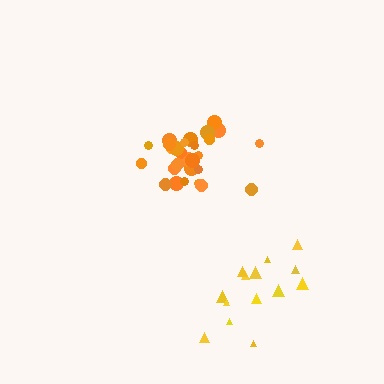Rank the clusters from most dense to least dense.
orange, yellow.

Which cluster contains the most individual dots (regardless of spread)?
Orange (29).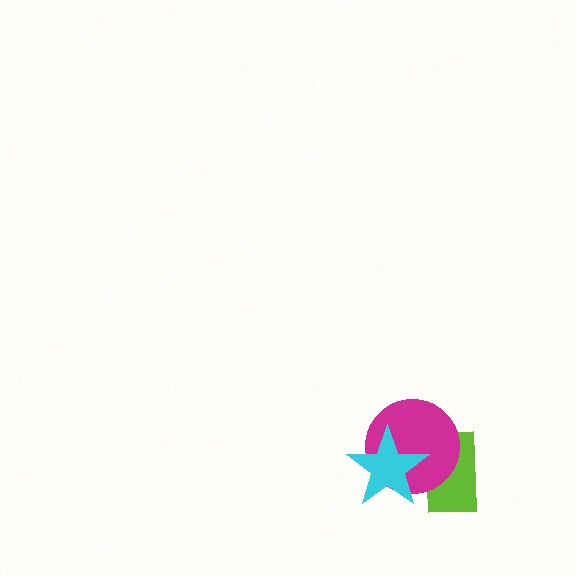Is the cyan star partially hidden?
No, no other shape covers it.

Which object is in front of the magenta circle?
The cyan star is in front of the magenta circle.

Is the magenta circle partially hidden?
Yes, it is partially covered by another shape.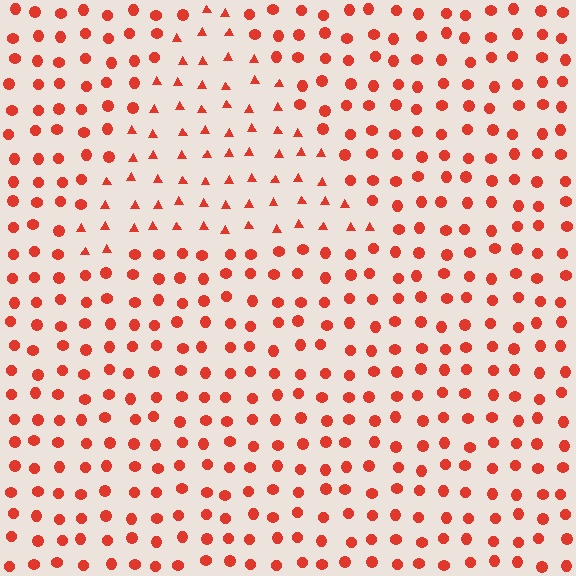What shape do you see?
I see a triangle.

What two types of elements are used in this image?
The image uses triangles inside the triangle region and circles outside it.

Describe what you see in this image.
The image is filled with small red elements arranged in a uniform grid. A triangle-shaped region contains triangles, while the surrounding area contains circles. The boundary is defined purely by the change in element shape.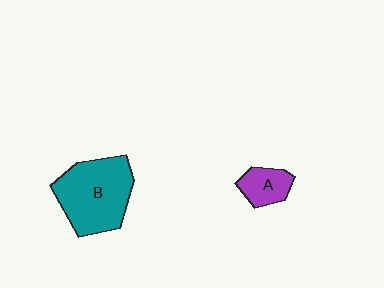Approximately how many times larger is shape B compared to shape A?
Approximately 2.8 times.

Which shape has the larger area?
Shape B (teal).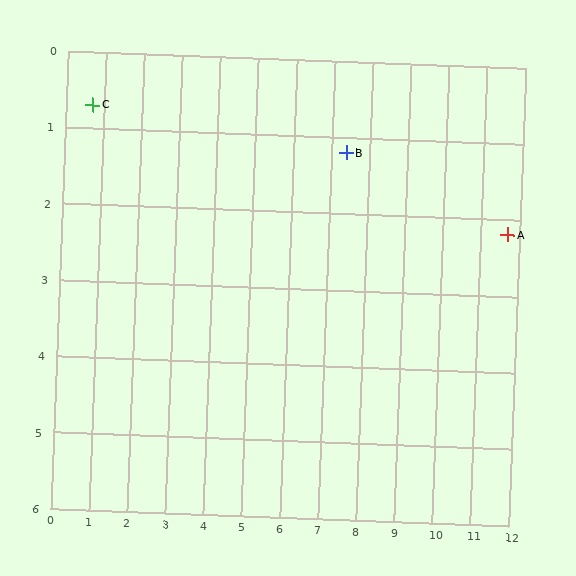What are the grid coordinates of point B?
Point B is at approximately (7.4, 1.2).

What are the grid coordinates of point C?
Point C is at approximately (0.7, 0.7).